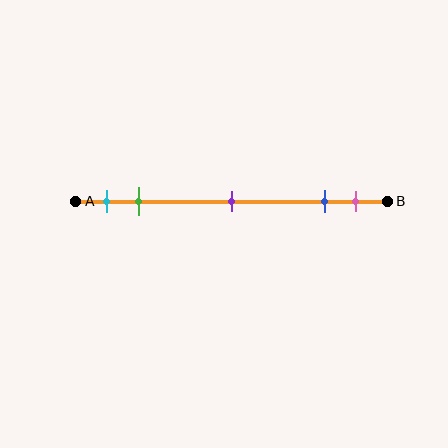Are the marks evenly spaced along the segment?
No, the marks are not evenly spaced.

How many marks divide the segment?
There are 5 marks dividing the segment.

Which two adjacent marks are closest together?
The blue and pink marks are the closest adjacent pair.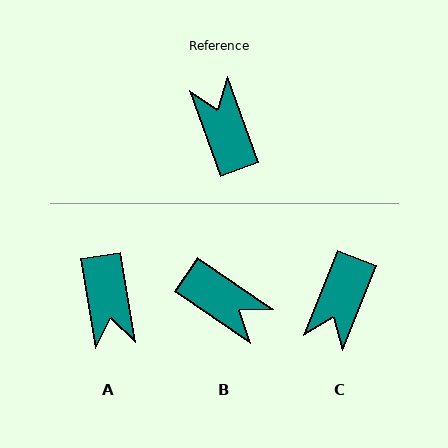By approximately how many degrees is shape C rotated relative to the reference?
Approximately 138 degrees counter-clockwise.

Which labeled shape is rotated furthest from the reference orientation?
A, about 169 degrees away.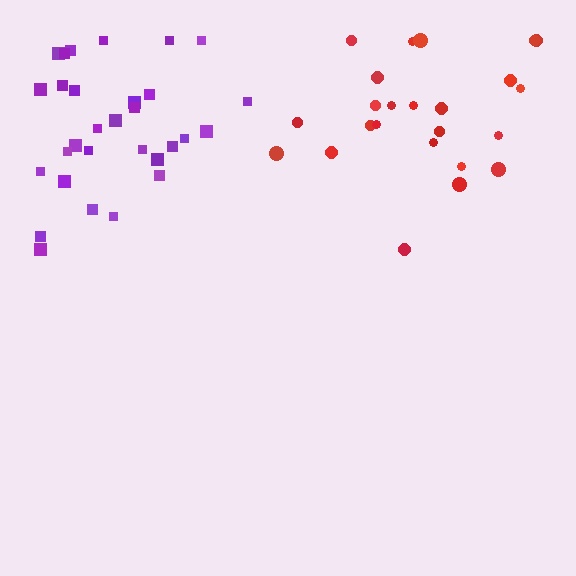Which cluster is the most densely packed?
Purple.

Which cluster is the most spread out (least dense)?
Red.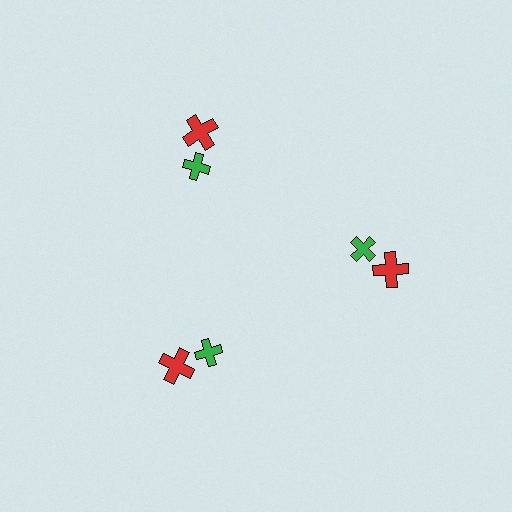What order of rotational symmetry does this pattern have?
This pattern has 3-fold rotational symmetry.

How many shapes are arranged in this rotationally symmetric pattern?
There are 6 shapes, arranged in 3 groups of 2.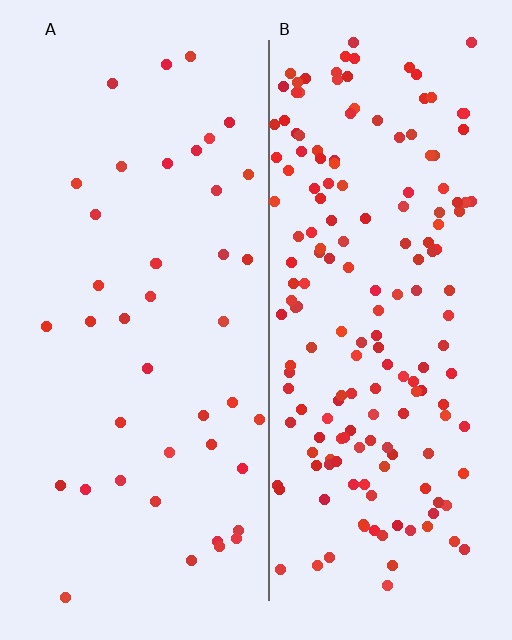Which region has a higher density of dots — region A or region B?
B (the right).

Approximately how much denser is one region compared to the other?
Approximately 4.2× — region B over region A.